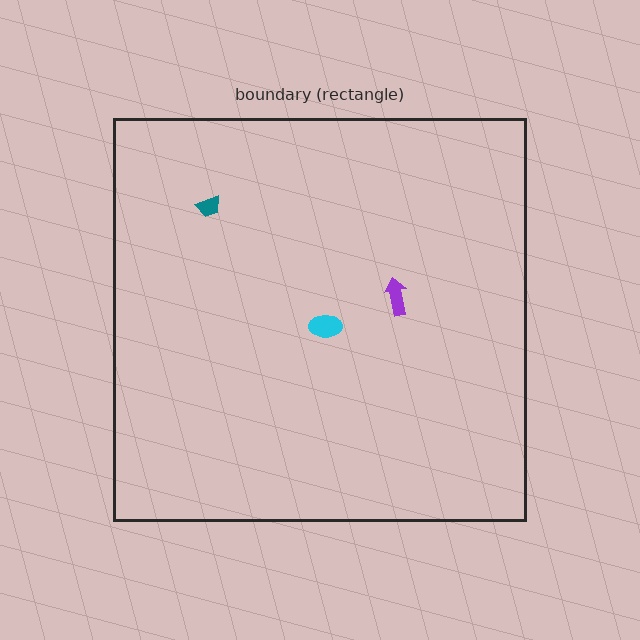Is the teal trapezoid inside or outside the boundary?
Inside.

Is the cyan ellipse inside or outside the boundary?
Inside.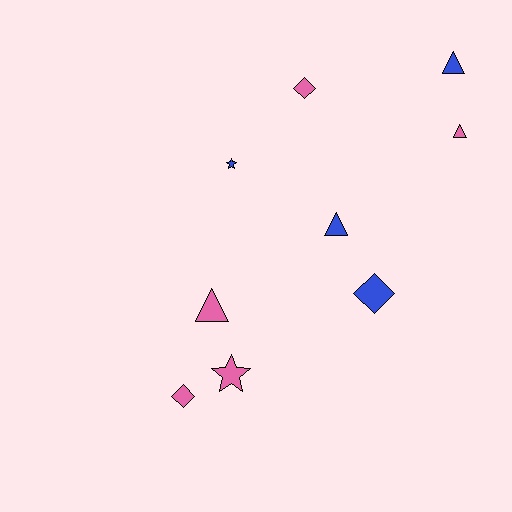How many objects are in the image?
There are 9 objects.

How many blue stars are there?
There is 1 blue star.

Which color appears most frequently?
Pink, with 5 objects.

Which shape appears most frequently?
Triangle, with 4 objects.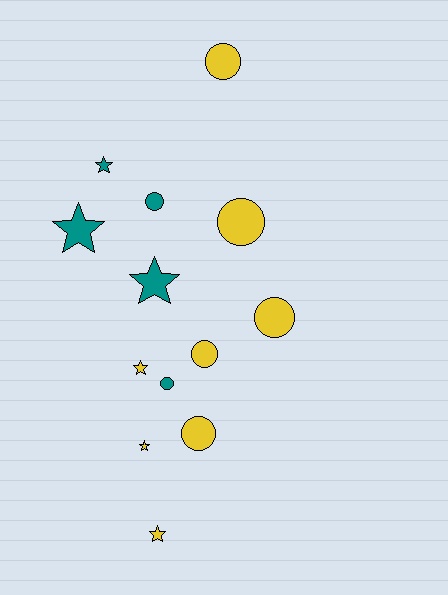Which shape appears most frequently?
Circle, with 7 objects.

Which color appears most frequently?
Yellow, with 8 objects.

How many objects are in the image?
There are 13 objects.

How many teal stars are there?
There are 3 teal stars.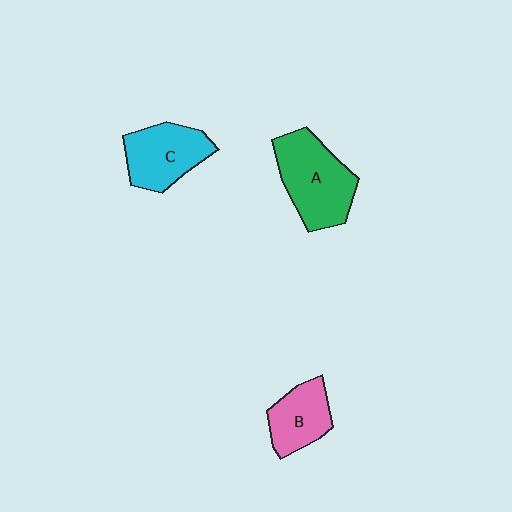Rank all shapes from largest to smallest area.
From largest to smallest: A (green), C (cyan), B (pink).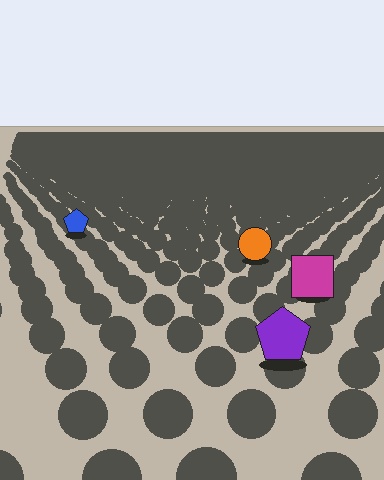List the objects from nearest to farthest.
From nearest to farthest: the purple pentagon, the magenta square, the orange circle, the blue pentagon.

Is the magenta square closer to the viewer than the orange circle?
Yes. The magenta square is closer — you can tell from the texture gradient: the ground texture is coarser near it.